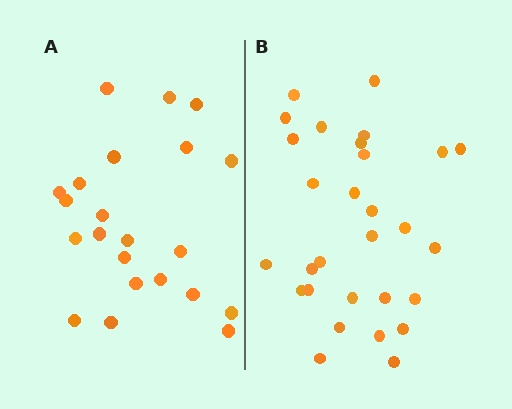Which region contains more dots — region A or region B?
Region B (the right region) has more dots.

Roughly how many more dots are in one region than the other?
Region B has roughly 8 or so more dots than region A.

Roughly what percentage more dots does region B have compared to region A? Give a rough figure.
About 30% more.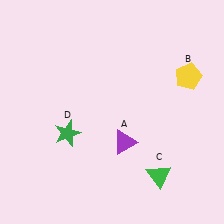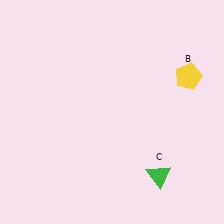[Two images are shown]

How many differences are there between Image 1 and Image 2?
There are 2 differences between the two images.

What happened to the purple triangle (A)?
The purple triangle (A) was removed in Image 2. It was in the bottom-right area of Image 1.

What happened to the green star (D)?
The green star (D) was removed in Image 2. It was in the bottom-left area of Image 1.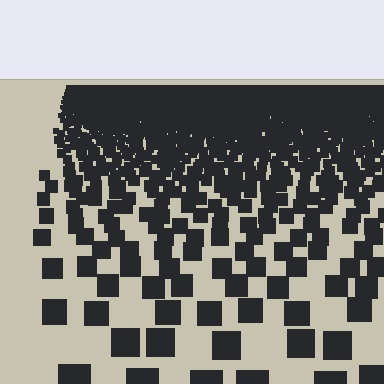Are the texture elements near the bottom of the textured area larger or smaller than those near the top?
Larger. Near the bottom, elements are closer to the viewer and appear at a bigger on-screen size.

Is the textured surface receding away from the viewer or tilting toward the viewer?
The surface is receding away from the viewer. Texture elements get smaller and denser toward the top.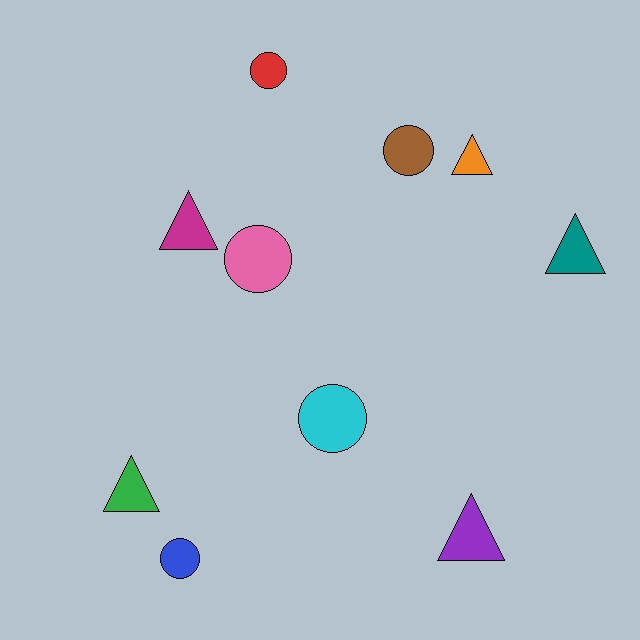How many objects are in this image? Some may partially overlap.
There are 10 objects.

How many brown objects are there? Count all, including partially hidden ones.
There is 1 brown object.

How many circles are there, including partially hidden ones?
There are 5 circles.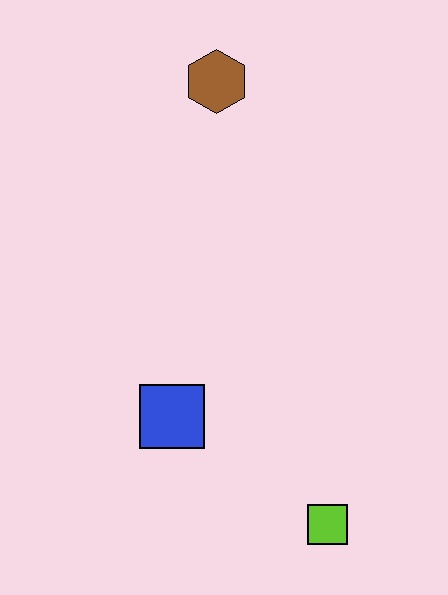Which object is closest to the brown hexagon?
The blue square is closest to the brown hexagon.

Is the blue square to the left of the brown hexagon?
Yes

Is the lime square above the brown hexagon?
No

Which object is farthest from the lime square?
The brown hexagon is farthest from the lime square.